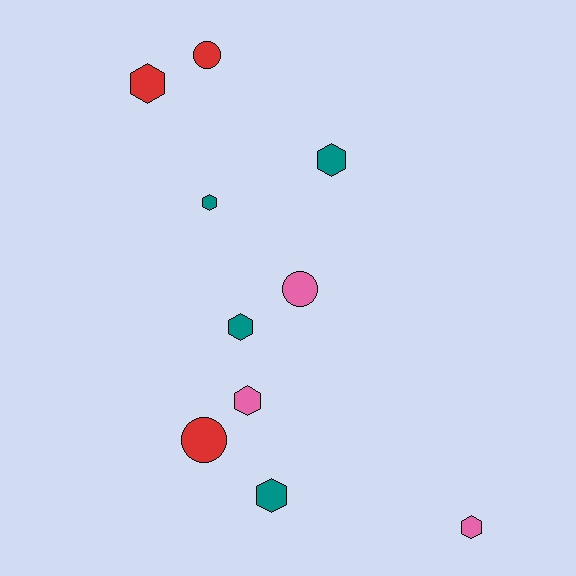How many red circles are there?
There are 2 red circles.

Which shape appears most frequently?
Hexagon, with 7 objects.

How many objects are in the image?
There are 10 objects.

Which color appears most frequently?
Teal, with 4 objects.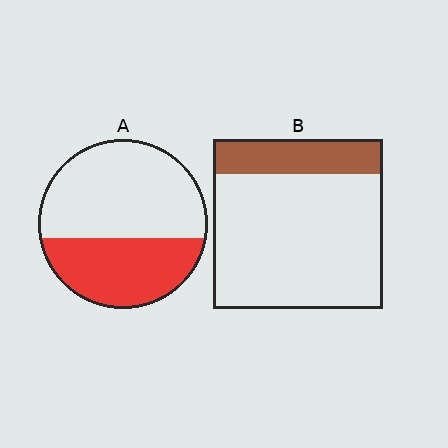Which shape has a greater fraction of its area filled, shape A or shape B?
Shape A.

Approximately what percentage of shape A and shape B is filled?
A is approximately 40% and B is approximately 20%.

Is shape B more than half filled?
No.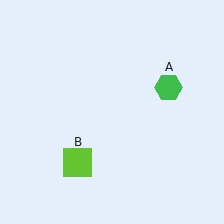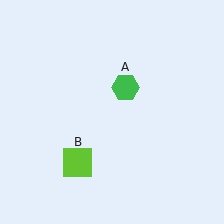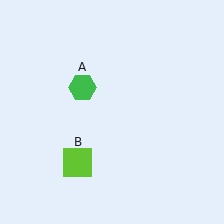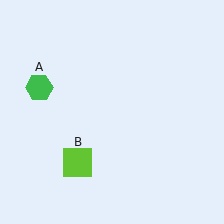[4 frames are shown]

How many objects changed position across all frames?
1 object changed position: green hexagon (object A).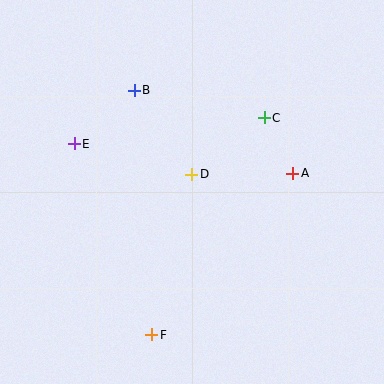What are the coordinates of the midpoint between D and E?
The midpoint between D and E is at (133, 159).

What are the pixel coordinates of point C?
Point C is at (264, 118).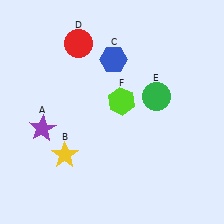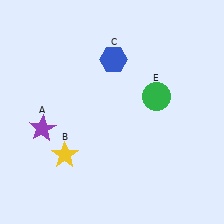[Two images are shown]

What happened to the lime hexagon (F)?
The lime hexagon (F) was removed in Image 2. It was in the top-right area of Image 1.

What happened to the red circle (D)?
The red circle (D) was removed in Image 2. It was in the top-left area of Image 1.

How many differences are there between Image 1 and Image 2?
There are 2 differences between the two images.